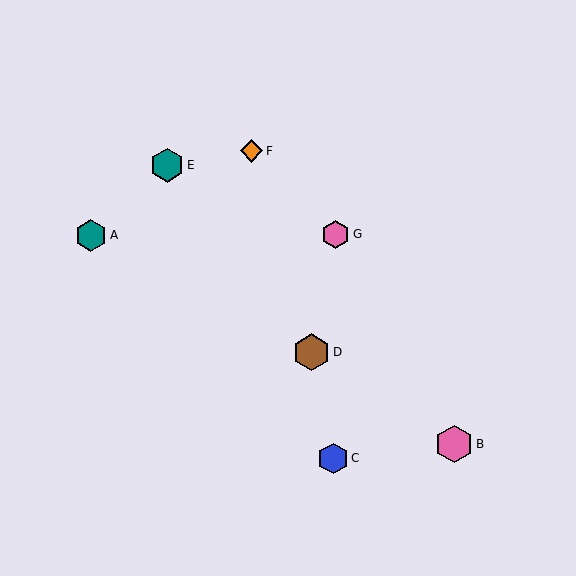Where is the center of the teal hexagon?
The center of the teal hexagon is at (167, 165).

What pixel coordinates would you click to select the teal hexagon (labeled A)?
Click at (91, 235) to select the teal hexagon A.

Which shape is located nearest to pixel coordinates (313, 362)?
The brown hexagon (labeled D) at (311, 352) is nearest to that location.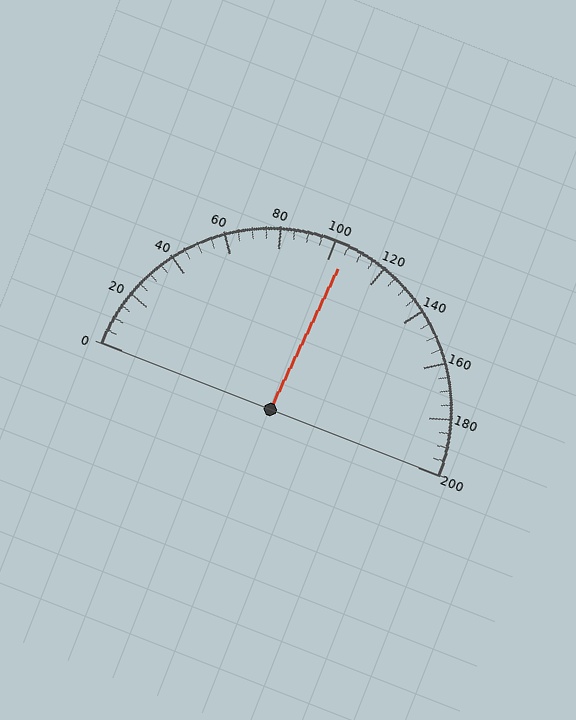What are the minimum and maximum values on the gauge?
The gauge ranges from 0 to 200.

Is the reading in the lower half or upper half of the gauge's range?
The reading is in the upper half of the range (0 to 200).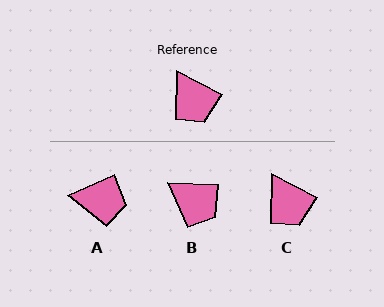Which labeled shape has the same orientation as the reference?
C.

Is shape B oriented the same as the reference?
No, it is off by about 26 degrees.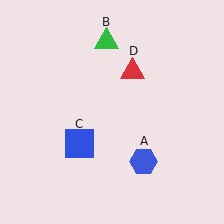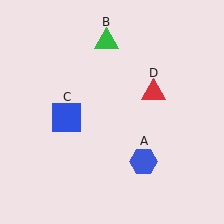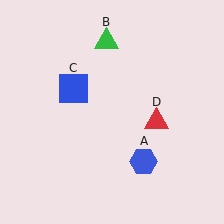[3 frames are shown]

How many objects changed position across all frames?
2 objects changed position: blue square (object C), red triangle (object D).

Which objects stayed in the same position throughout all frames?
Blue hexagon (object A) and green triangle (object B) remained stationary.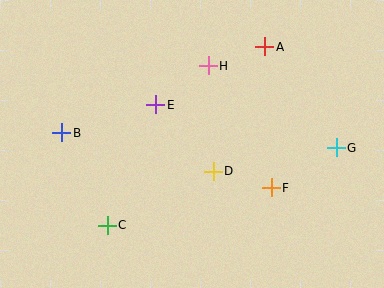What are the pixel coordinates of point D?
Point D is at (213, 171).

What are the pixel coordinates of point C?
Point C is at (107, 225).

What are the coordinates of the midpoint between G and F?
The midpoint between G and F is at (304, 168).